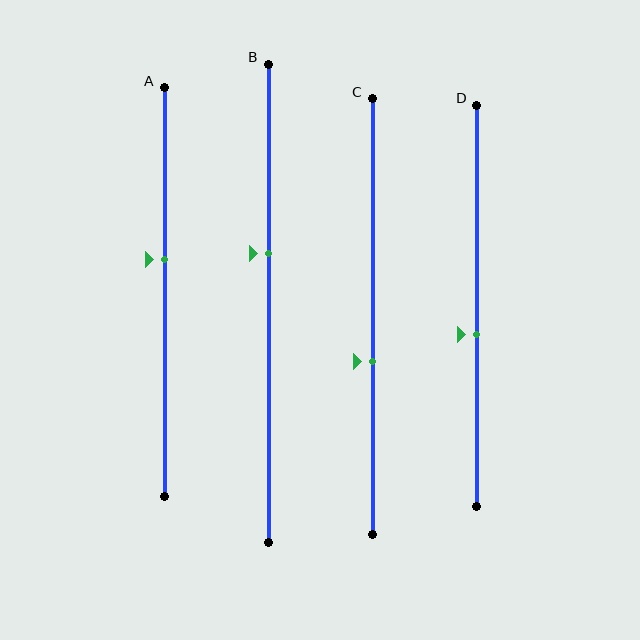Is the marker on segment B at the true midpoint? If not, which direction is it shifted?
No, the marker on segment B is shifted upward by about 10% of the segment length.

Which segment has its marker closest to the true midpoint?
Segment D has its marker closest to the true midpoint.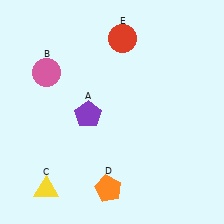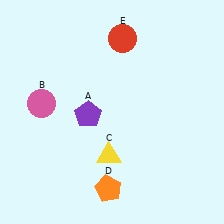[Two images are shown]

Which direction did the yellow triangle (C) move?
The yellow triangle (C) moved right.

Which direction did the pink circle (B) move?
The pink circle (B) moved down.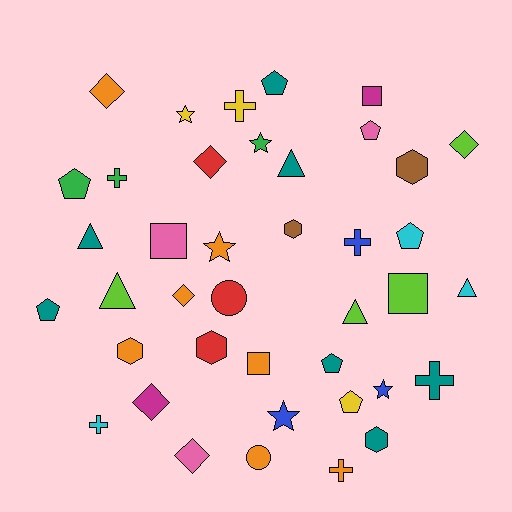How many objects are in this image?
There are 40 objects.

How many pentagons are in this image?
There are 7 pentagons.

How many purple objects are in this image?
There are no purple objects.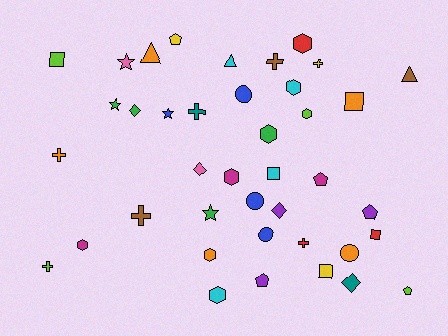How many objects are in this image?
There are 40 objects.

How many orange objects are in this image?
There are 5 orange objects.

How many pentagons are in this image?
There are 5 pentagons.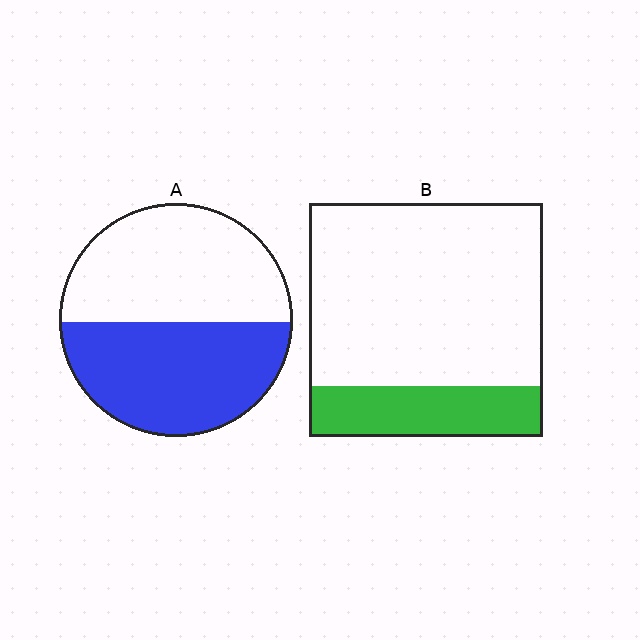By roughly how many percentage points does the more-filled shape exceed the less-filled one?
By roughly 25 percentage points (A over B).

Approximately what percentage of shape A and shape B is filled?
A is approximately 50% and B is approximately 20%.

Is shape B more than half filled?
No.